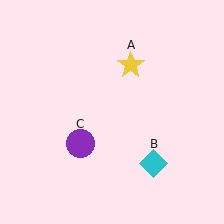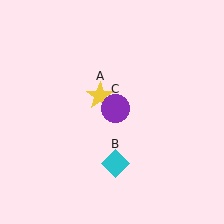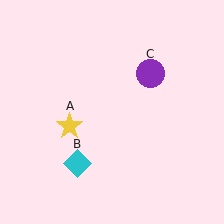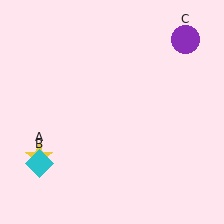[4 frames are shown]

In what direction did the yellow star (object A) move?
The yellow star (object A) moved down and to the left.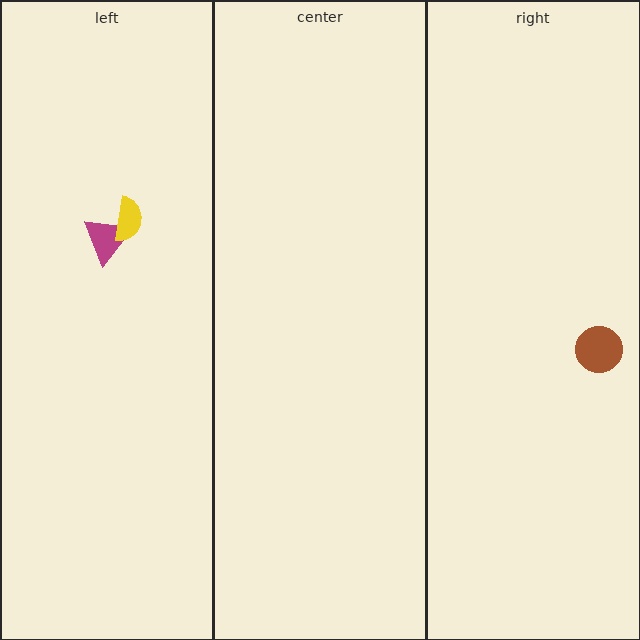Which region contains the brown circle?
The right region.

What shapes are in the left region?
The magenta triangle, the yellow semicircle.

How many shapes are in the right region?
1.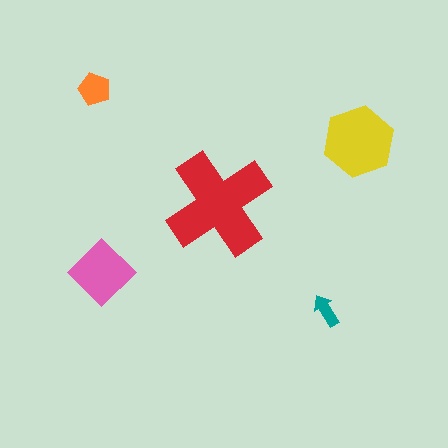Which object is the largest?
The red cross.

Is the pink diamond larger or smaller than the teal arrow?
Larger.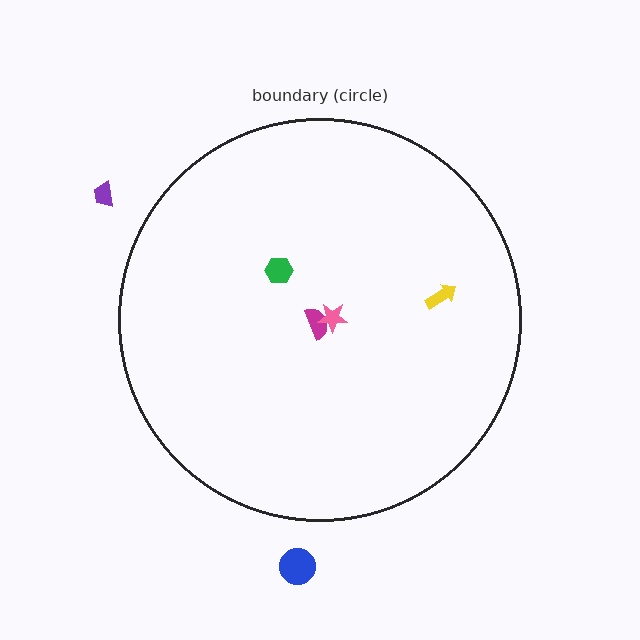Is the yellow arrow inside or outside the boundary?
Inside.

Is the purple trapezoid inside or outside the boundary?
Outside.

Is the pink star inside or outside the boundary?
Inside.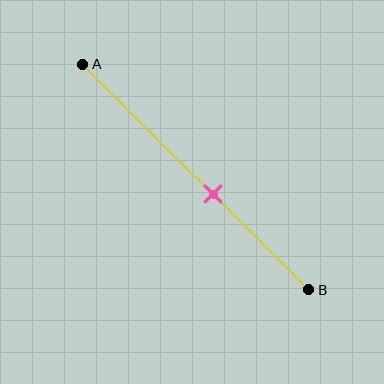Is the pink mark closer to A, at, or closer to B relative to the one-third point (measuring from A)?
The pink mark is closer to point B than the one-third point of segment AB.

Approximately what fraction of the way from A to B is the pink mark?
The pink mark is approximately 60% of the way from A to B.